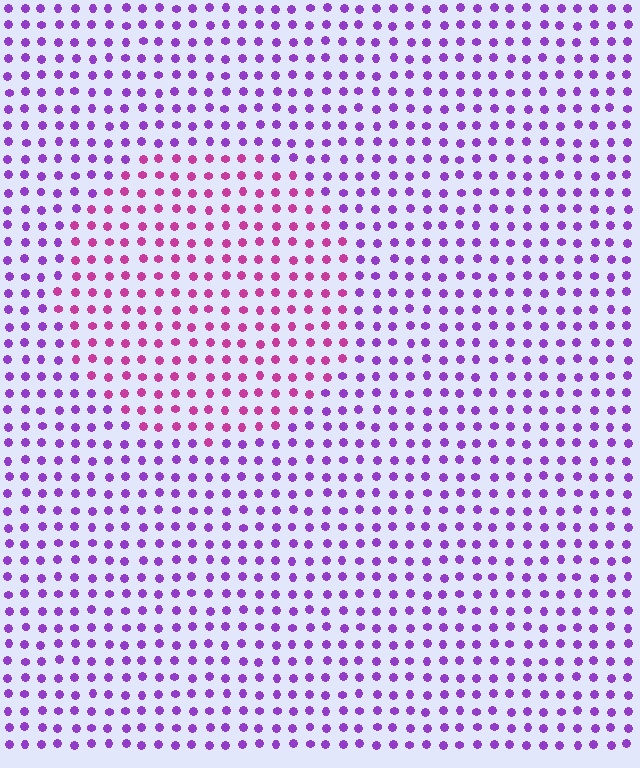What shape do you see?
I see a circle.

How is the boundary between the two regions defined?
The boundary is defined purely by a slight shift in hue (about 41 degrees). Spacing, size, and orientation are identical on both sides.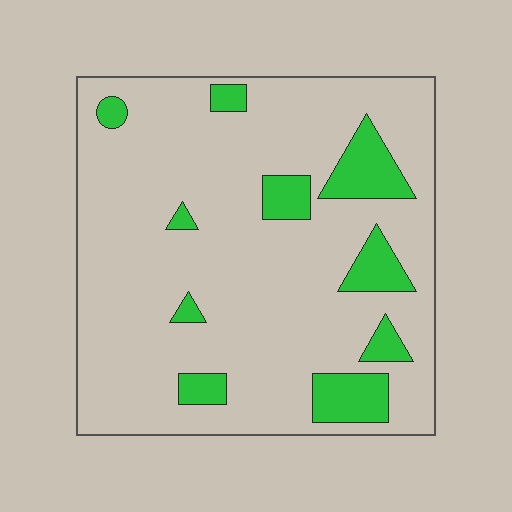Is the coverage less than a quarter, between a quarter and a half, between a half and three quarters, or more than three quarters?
Less than a quarter.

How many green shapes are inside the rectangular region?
10.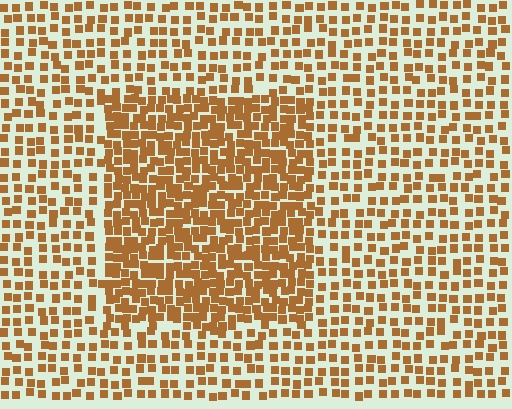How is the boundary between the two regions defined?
The boundary is defined by a change in element density (approximately 1.9x ratio). All elements are the same color, size, and shape.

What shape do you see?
I see a rectangle.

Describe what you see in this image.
The image contains small brown elements arranged at two different densities. A rectangle-shaped region is visible where the elements are more densely packed than the surrounding area.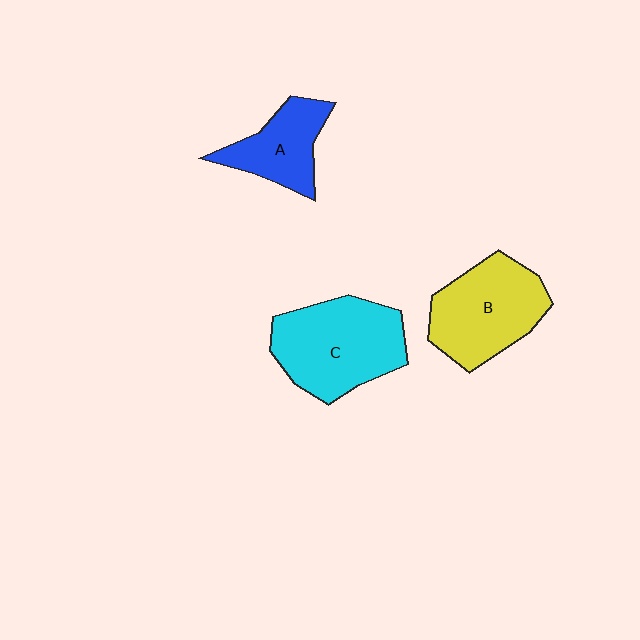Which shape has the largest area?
Shape C (cyan).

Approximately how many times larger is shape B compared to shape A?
Approximately 1.5 times.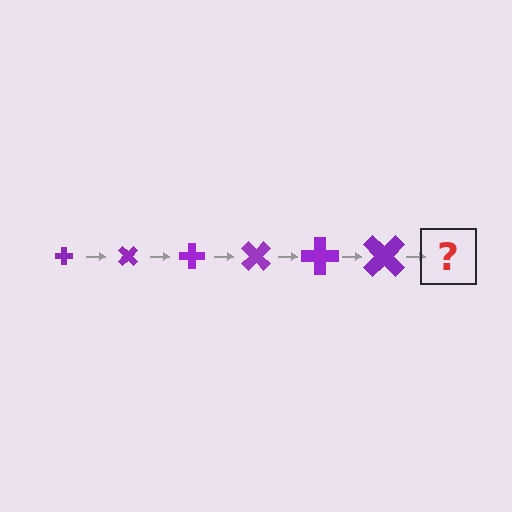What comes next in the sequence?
The next element should be a cross, larger than the previous one and rotated 270 degrees from the start.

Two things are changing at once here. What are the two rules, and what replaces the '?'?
The two rules are that the cross grows larger each step and it rotates 45 degrees each step. The '?' should be a cross, larger than the previous one and rotated 270 degrees from the start.